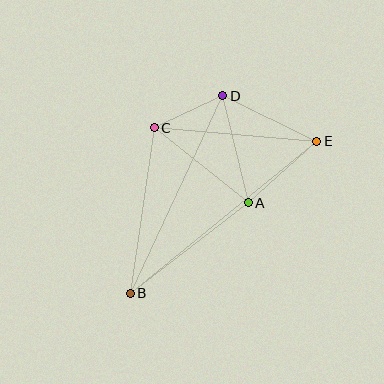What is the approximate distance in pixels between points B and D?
The distance between B and D is approximately 218 pixels.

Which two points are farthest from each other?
Points B and E are farthest from each other.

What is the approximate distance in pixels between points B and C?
The distance between B and C is approximately 167 pixels.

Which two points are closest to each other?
Points C and D are closest to each other.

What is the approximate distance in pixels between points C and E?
The distance between C and E is approximately 163 pixels.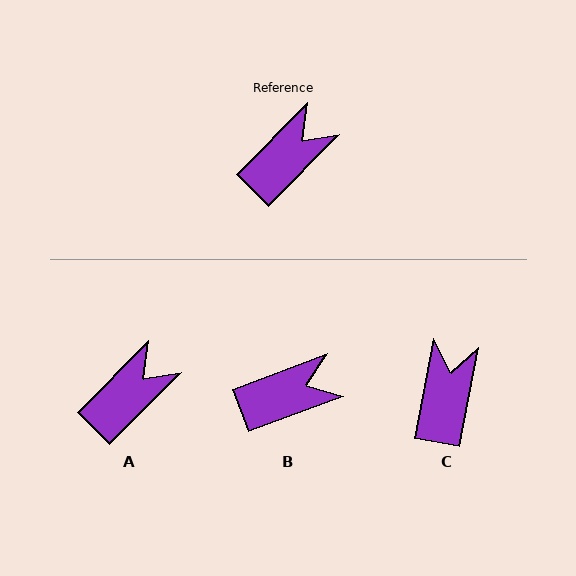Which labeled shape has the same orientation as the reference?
A.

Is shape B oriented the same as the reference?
No, it is off by about 25 degrees.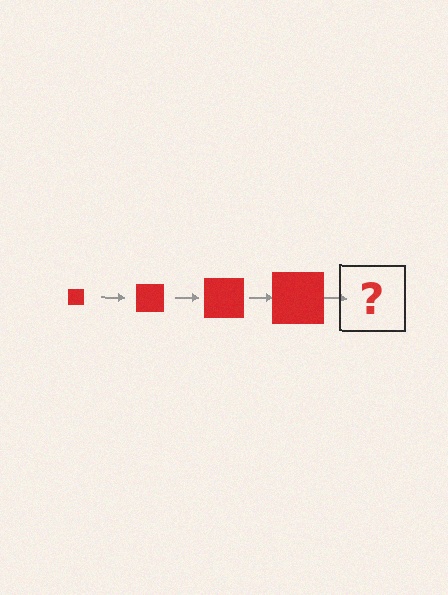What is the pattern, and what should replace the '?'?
The pattern is that the square gets progressively larger each step. The '?' should be a red square, larger than the previous one.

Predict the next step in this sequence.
The next step is a red square, larger than the previous one.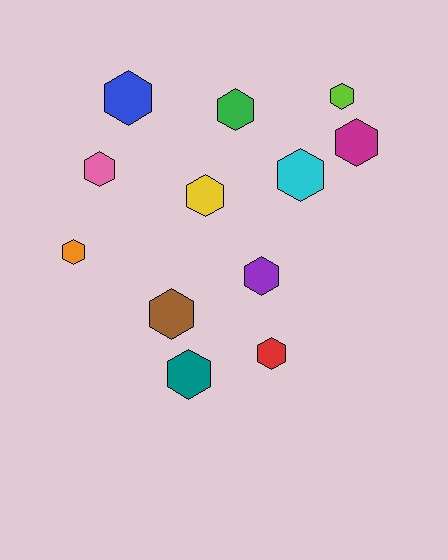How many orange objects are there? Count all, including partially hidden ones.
There is 1 orange object.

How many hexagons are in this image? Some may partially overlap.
There are 12 hexagons.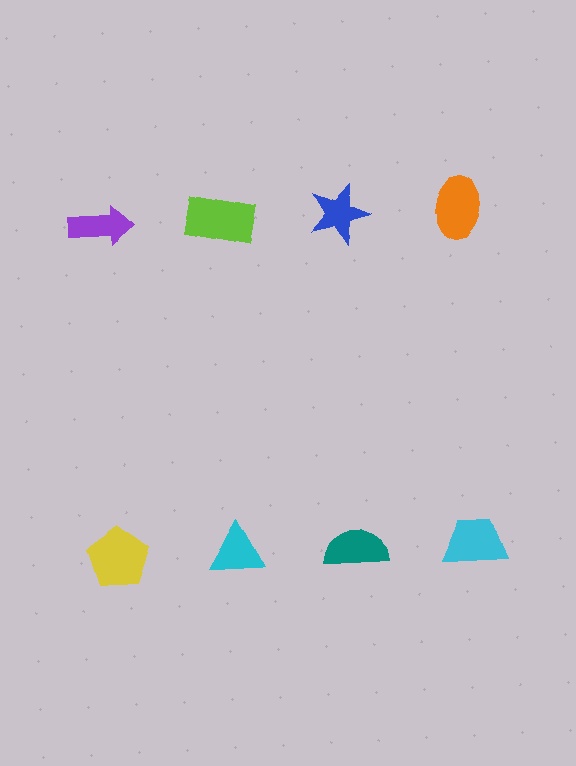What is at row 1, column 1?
A purple arrow.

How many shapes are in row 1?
4 shapes.